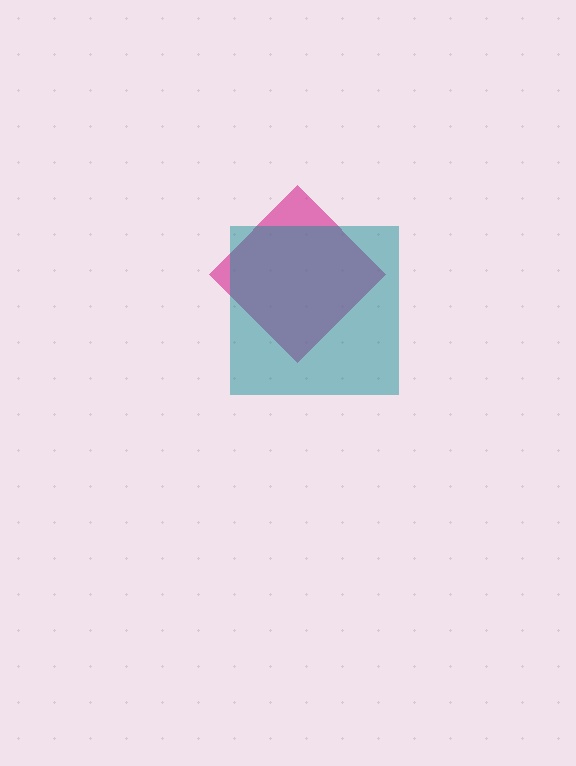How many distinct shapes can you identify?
There are 2 distinct shapes: a magenta diamond, a teal square.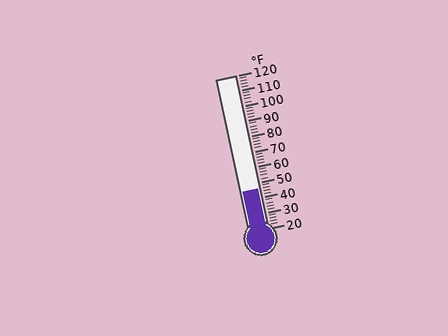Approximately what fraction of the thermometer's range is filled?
The thermometer is filled to approximately 25% of its range.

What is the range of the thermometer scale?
The thermometer scale ranges from 20°F to 120°F.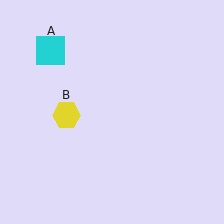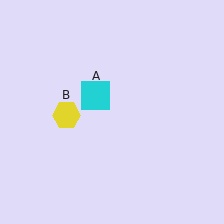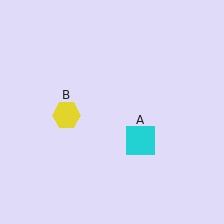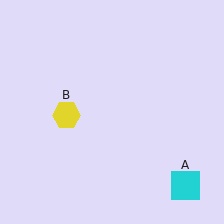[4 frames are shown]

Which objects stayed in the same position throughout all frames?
Yellow hexagon (object B) remained stationary.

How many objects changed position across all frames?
1 object changed position: cyan square (object A).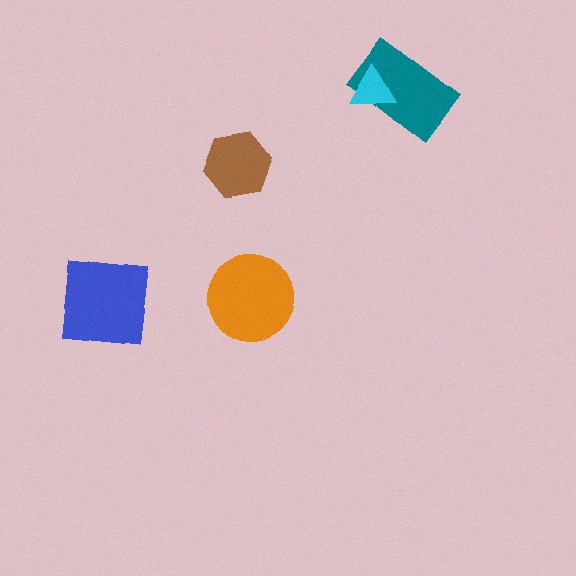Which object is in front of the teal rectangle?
The cyan triangle is in front of the teal rectangle.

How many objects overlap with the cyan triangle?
1 object overlaps with the cyan triangle.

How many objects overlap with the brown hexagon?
0 objects overlap with the brown hexagon.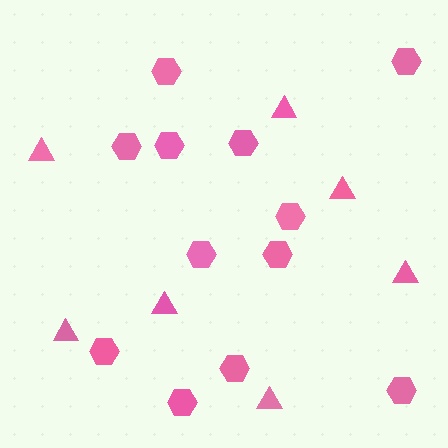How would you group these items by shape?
There are 2 groups: one group of triangles (7) and one group of hexagons (12).